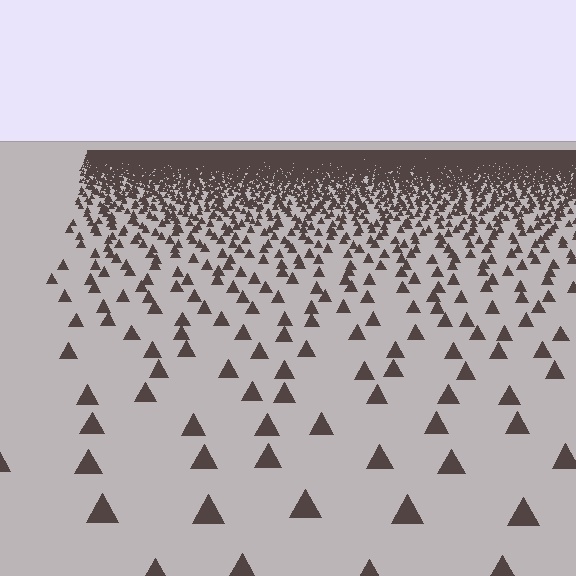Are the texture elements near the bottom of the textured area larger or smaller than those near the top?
Larger. Near the bottom, elements are closer to the viewer and appear at a bigger on-screen size.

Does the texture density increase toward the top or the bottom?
Density increases toward the top.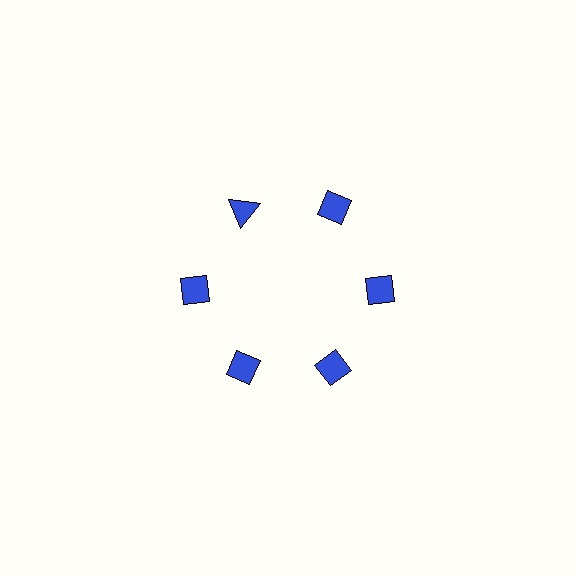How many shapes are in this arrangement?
There are 6 shapes arranged in a ring pattern.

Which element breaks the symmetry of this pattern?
The blue triangle at roughly the 11 o'clock position breaks the symmetry. All other shapes are blue diamonds.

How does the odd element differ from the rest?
It has a different shape: triangle instead of diamond.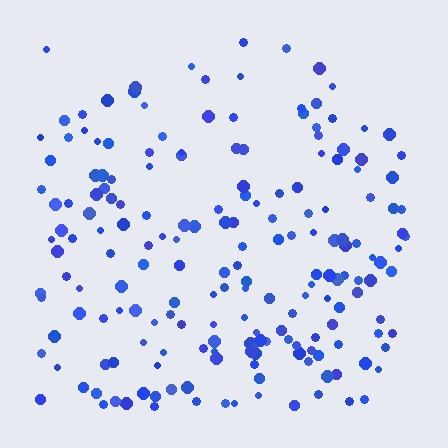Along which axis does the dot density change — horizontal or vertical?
Vertical.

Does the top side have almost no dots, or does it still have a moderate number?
Still a moderate number, just noticeably fewer than the bottom.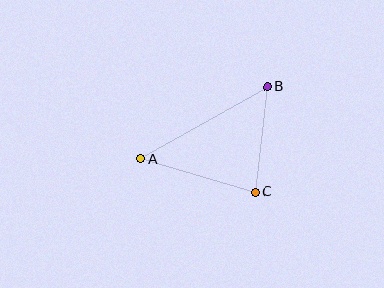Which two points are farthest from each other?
Points A and B are farthest from each other.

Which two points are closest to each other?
Points B and C are closest to each other.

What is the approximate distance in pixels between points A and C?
The distance between A and C is approximately 119 pixels.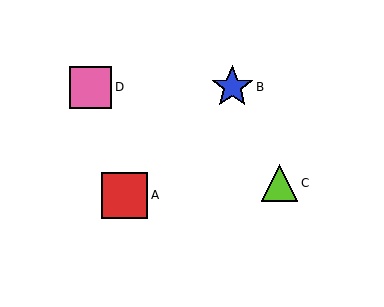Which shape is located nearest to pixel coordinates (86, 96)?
The pink square (labeled D) at (91, 87) is nearest to that location.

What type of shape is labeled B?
Shape B is a blue star.